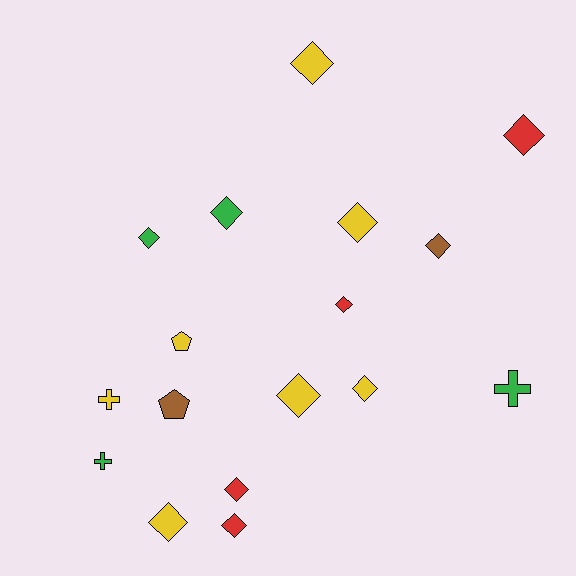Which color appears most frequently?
Yellow, with 7 objects.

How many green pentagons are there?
There are no green pentagons.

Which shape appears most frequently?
Diamond, with 12 objects.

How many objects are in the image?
There are 17 objects.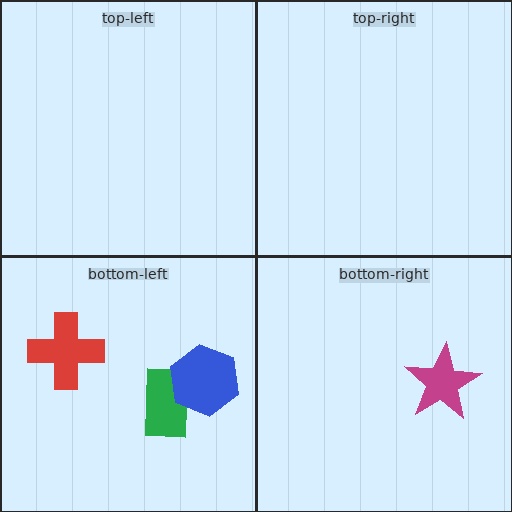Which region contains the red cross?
The bottom-left region.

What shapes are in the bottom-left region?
The red cross, the green rectangle, the blue hexagon.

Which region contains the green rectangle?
The bottom-left region.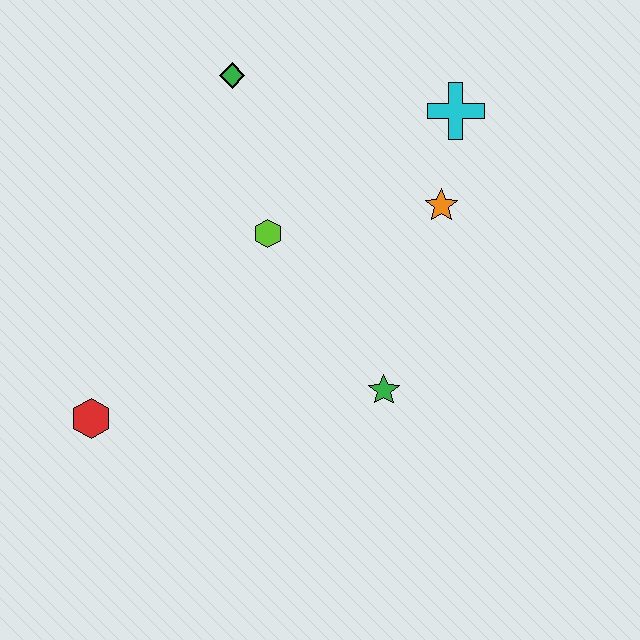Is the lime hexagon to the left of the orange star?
Yes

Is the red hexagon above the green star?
No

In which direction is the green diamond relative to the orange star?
The green diamond is to the left of the orange star.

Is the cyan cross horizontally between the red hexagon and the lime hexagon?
No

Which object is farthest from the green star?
The green diamond is farthest from the green star.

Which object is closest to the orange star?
The cyan cross is closest to the orange star.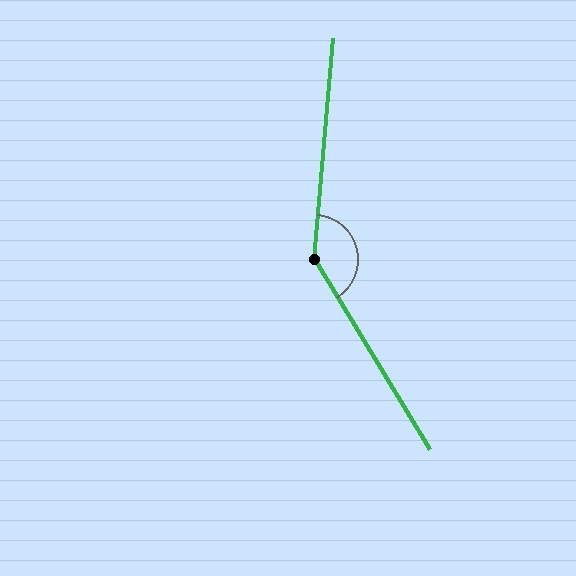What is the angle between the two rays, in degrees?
Approximately 144 degrees.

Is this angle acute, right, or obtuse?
It is obtuse.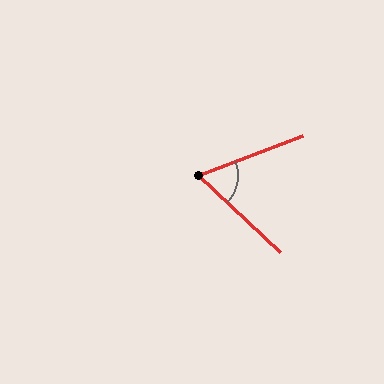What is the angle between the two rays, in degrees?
Approximately 64 degrees.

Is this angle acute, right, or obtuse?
It is acute.